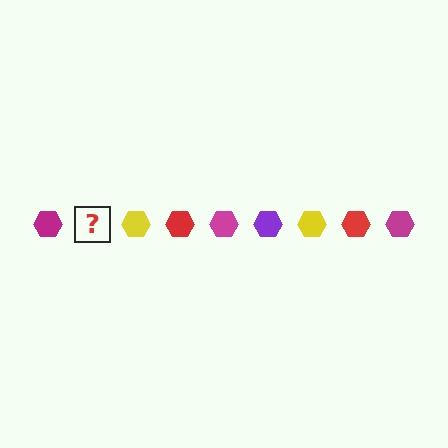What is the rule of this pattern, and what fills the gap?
The rule is that the pattern cycles through magenta, purple, yellow, red hexagons. The gap should be filled with a purple hexagon.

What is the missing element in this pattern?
The missing element is a purple hexagon.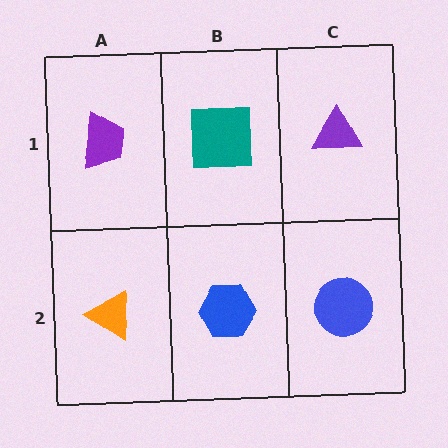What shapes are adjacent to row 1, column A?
An orange triangle (row 2, column A), a teal square (row 1, column B).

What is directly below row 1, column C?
A blue circle.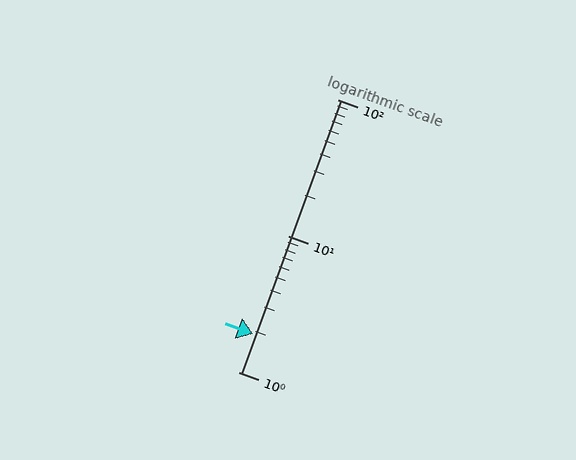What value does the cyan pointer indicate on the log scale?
The pointer indicates approximately 1.9.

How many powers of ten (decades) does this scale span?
The scale spans 2 decades, from 1 to 100.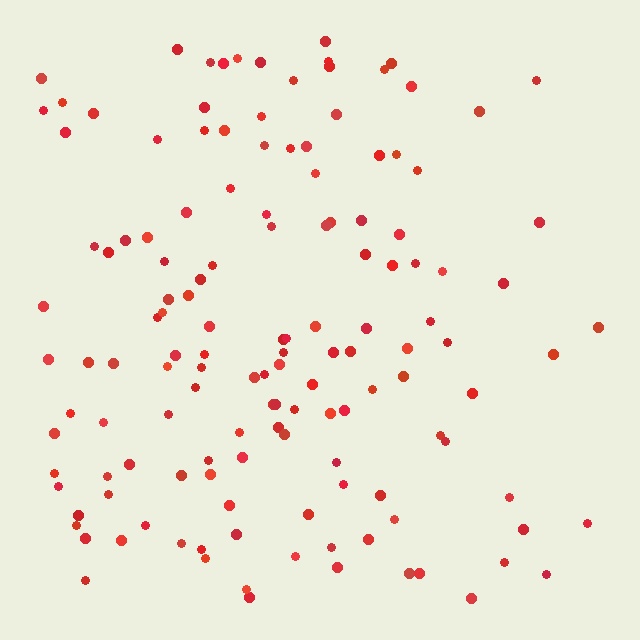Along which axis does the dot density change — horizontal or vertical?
Horizontal.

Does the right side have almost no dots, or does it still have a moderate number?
Still a moderate number, just noticeably fewer than the left.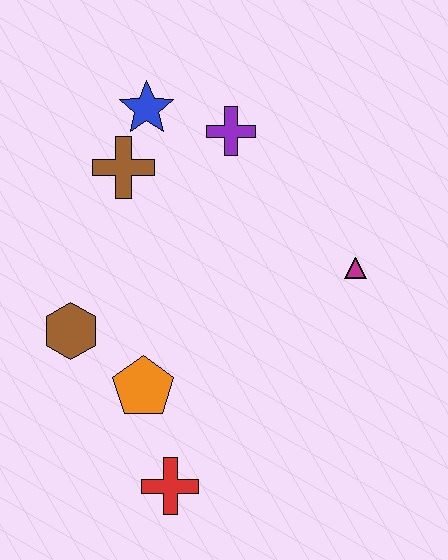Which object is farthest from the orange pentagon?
The blue star is farthest from the orange pentagon.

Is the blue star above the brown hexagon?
Yes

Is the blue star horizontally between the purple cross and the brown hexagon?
Yes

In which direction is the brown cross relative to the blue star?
The brown cross is below the blue star.